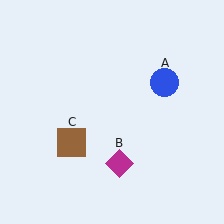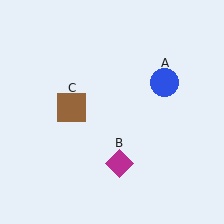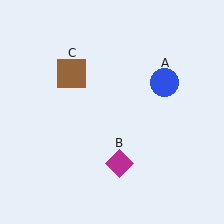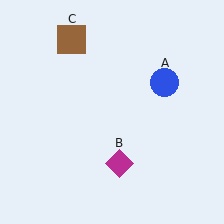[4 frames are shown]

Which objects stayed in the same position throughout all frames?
Blue circle (object A) and magenta diamond (object B) remained stationary.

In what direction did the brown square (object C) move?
The brown square (object C) moved up.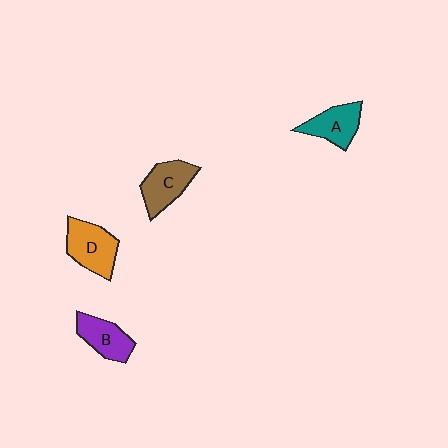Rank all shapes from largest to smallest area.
From largest to smallest: D (orange), C (brown), A (teal), B (purple).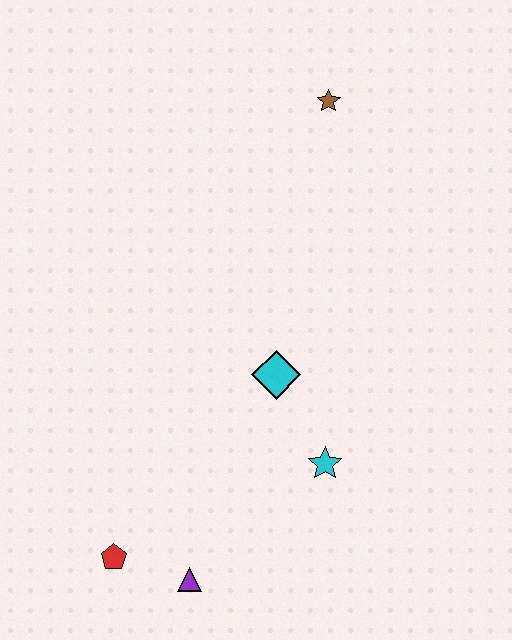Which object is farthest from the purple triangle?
The brown star is farthest from the purple triangle.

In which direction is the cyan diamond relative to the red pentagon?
The cyan diamond is above the red pentagon.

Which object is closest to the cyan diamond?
The cyan star is closest to the cyan diamond.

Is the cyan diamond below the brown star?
Yes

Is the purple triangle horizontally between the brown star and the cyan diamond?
No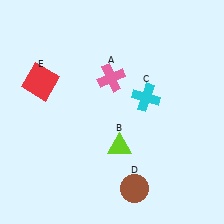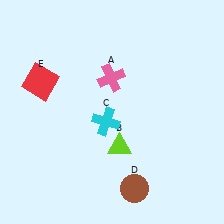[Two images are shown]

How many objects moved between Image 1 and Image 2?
1 object moved between the two images.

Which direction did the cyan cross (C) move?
The cyan cross (C) moved left.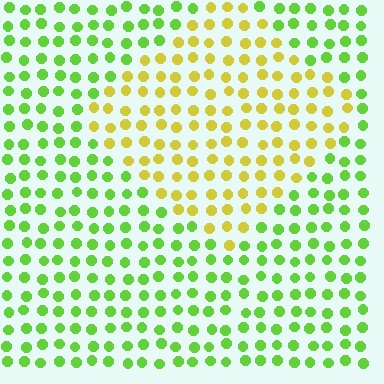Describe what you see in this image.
The image is filled with small lime elements in a uniform arrangement. A diamond-shaped region is visible where the elements are tinted to a slightly different hue, forming a subtle color boundary.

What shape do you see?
I see a diamond.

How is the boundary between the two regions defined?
The boundary is defined purely by a slight shift in hue (about 47 degrees). Spacing, size, and orientation are identical on both sides.